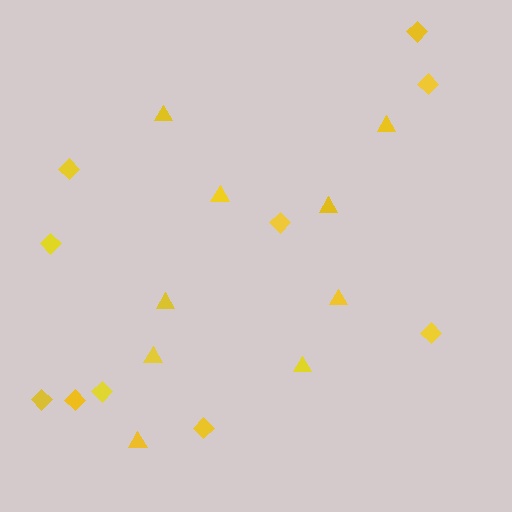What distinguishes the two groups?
There are 2 groups: one group of triangles (9) and one group of diamonds (10).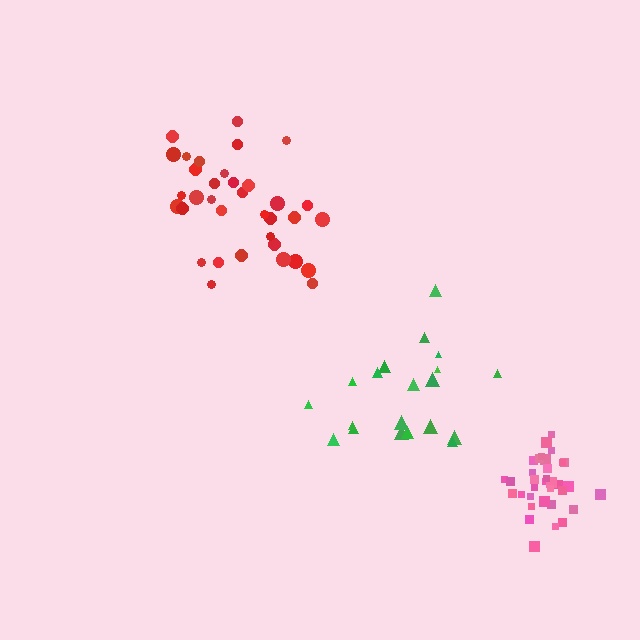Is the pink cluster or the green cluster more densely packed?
Pink.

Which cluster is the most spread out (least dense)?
Green.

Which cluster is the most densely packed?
Pink.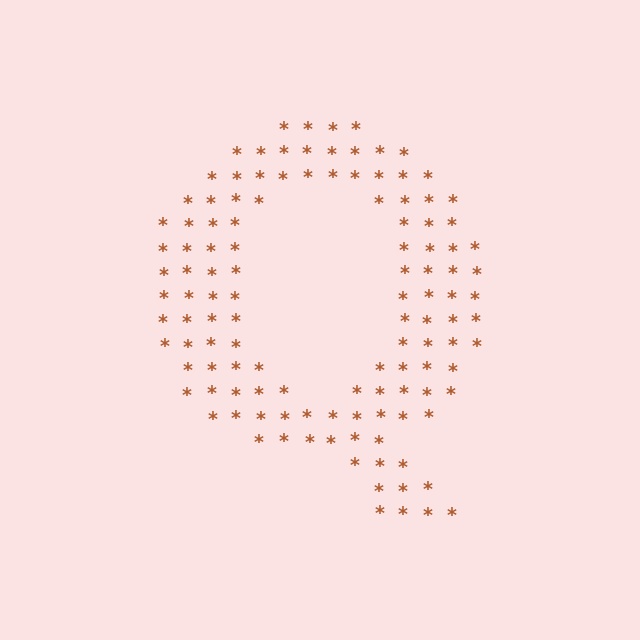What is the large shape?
The large shape is the letter Q.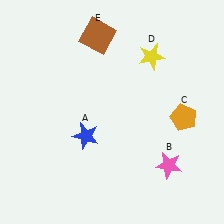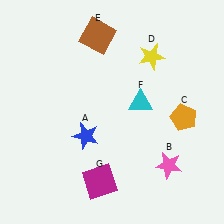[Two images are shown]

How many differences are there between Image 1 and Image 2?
There are 2 differences between the two images.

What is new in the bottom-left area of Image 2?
A magenta square (G) was added in the bottom-left area of Image 2.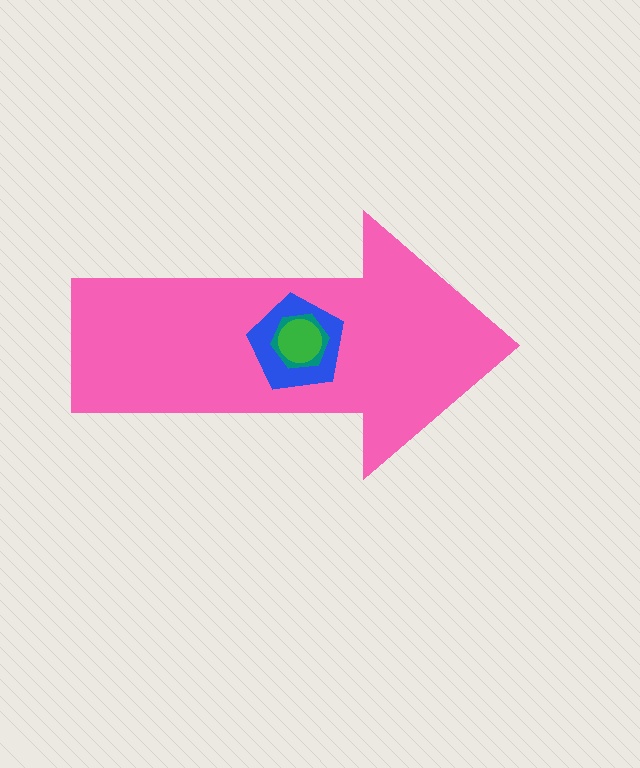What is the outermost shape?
The pink arrow.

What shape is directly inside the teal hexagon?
The green circle.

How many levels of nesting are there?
4.